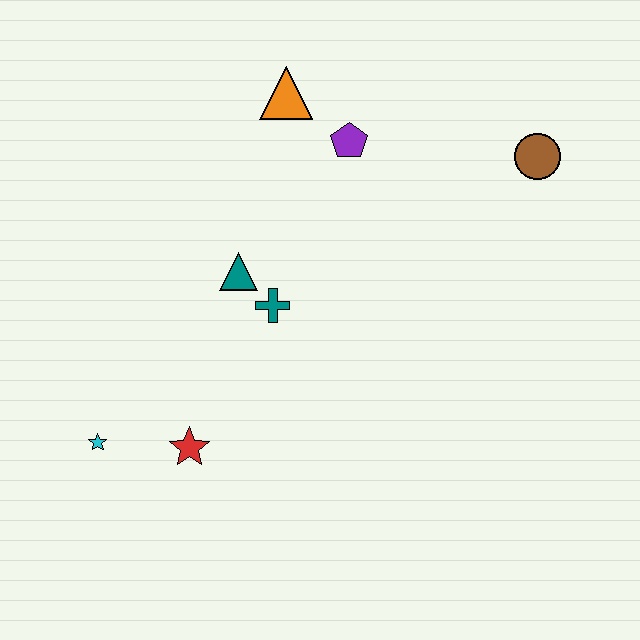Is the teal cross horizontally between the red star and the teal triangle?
No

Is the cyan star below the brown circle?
Yes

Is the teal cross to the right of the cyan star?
Yes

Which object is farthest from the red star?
The brown circle is farthest from the red star.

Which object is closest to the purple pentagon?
The orange triangle is closest to the purple pentagon.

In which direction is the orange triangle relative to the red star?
The orange triangle is above the red star.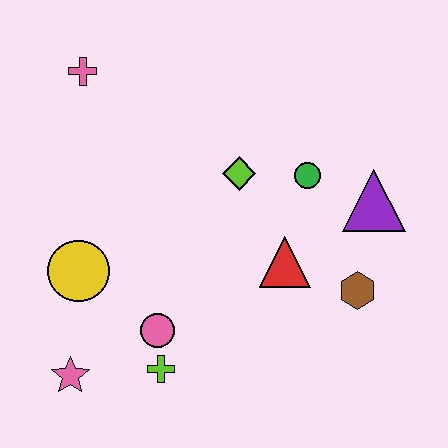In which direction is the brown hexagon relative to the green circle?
The brown hexagon is below the green circle.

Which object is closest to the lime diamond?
The green circle is closest to the lime diamond.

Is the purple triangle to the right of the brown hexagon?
Yes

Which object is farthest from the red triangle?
The pink cross is farthest from the red triangle.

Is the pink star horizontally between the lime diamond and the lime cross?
No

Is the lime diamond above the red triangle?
Yes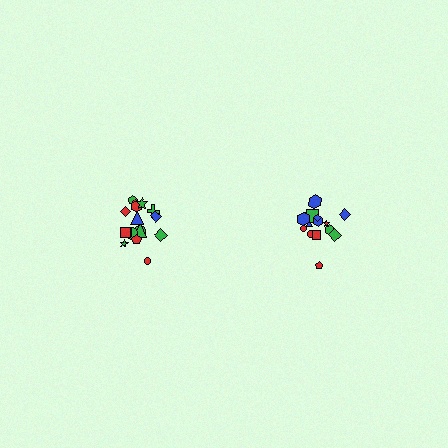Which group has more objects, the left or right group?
The left group.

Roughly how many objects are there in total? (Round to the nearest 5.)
Roughly 35 objects in total.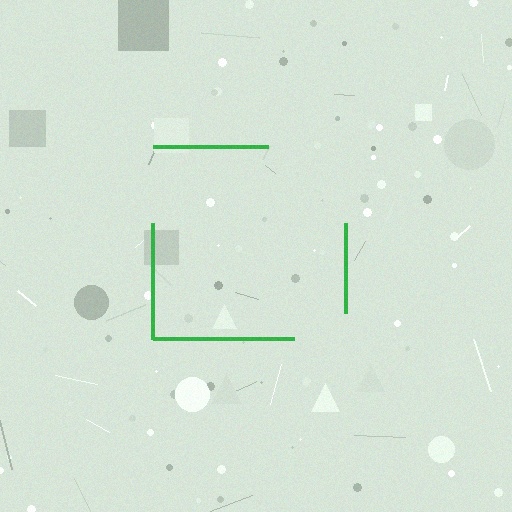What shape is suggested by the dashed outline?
The dashed outline suggests a square.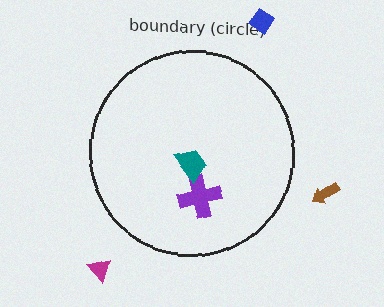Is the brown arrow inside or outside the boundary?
Outside.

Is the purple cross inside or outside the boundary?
Inside.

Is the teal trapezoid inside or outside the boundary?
Inside.